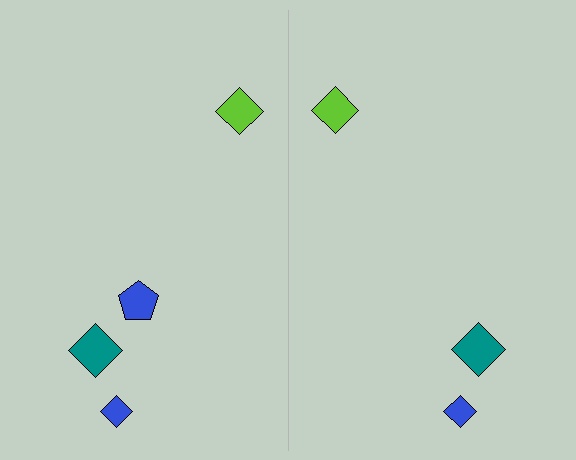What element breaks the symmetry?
A blue pentagon is missing from the right side.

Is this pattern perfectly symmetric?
No, the pattern is not perfectly symmetric. A blue pentagon is missing from the right side.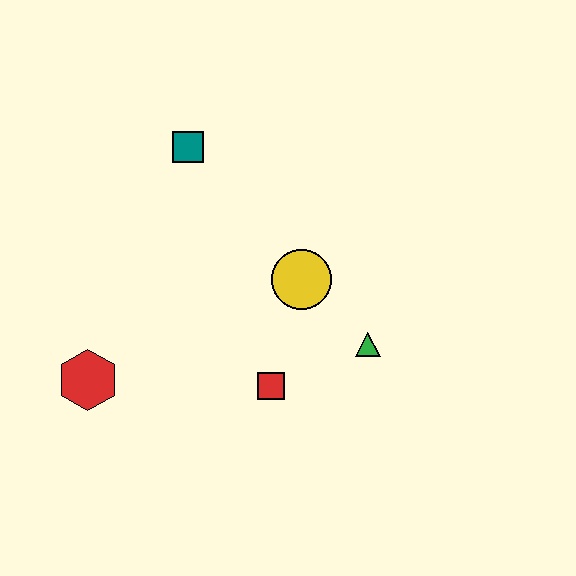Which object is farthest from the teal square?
The green triangle is farthest from the teal square.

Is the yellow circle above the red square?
Yes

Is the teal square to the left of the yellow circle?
Yes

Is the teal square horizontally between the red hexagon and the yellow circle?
Yes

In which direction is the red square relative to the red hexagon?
The red square is to the right of the red hexagon.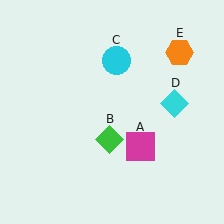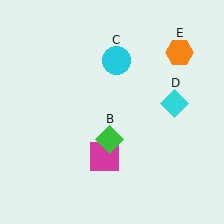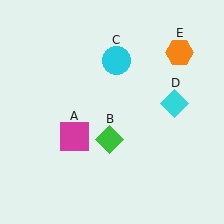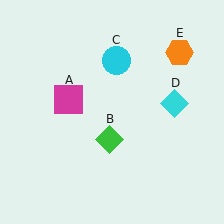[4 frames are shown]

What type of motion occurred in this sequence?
The magenta square (object A) rotated clockwise around the center of the scene.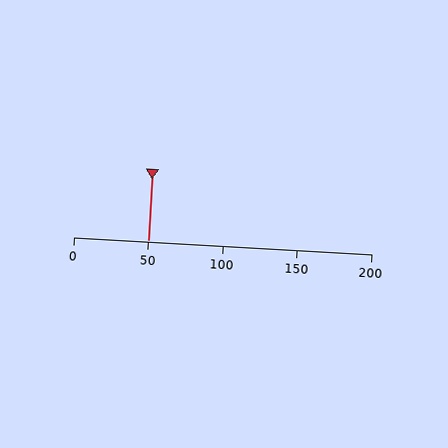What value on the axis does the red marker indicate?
The marker indicates approximately 50.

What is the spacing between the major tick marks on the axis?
The major ticks are spaced 50 apart.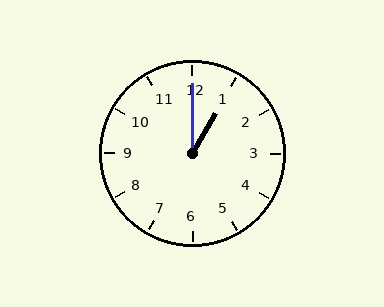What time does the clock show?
1:00.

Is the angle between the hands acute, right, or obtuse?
It is acute.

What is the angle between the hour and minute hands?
Approximately 30 degrees.